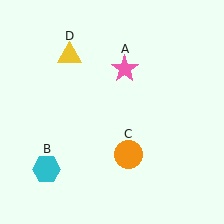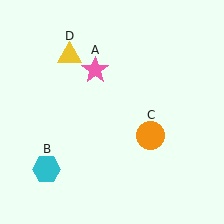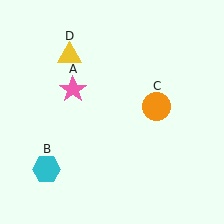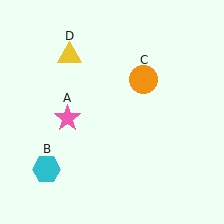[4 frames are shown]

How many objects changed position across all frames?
2 objects changed position: pink star (object A), orange circle (object C).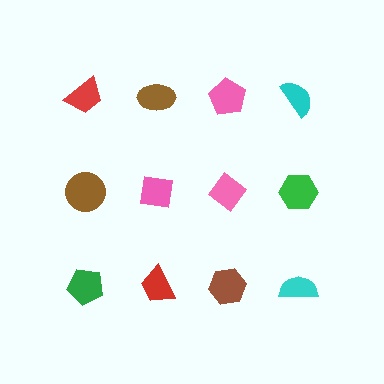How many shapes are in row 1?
4 shapes.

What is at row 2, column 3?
A pink diamond.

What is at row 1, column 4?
A cyan semicircle.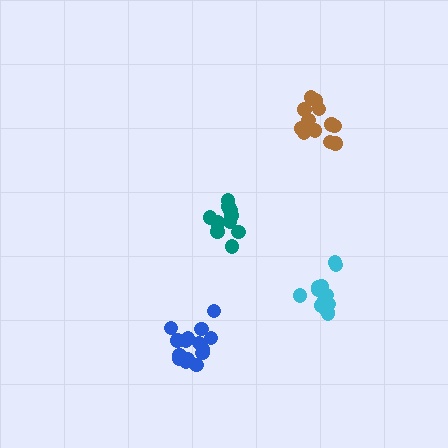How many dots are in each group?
Group 1: 11 dots, Group 2: 12 dots, Group 3: 12 dots, Group 4: 15 dots (50 total).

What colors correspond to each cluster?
The clusters are colored: teal, brown, cyan, blue.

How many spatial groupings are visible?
There are 4 spatial groupings.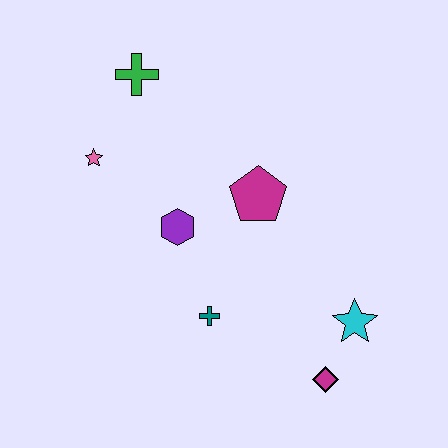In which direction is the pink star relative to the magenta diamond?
The pink star is to the left of the magenta diamond.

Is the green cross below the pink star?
No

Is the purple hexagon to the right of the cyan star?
No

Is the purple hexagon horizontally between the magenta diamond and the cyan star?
No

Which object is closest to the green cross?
The pink star is closest to the green cross.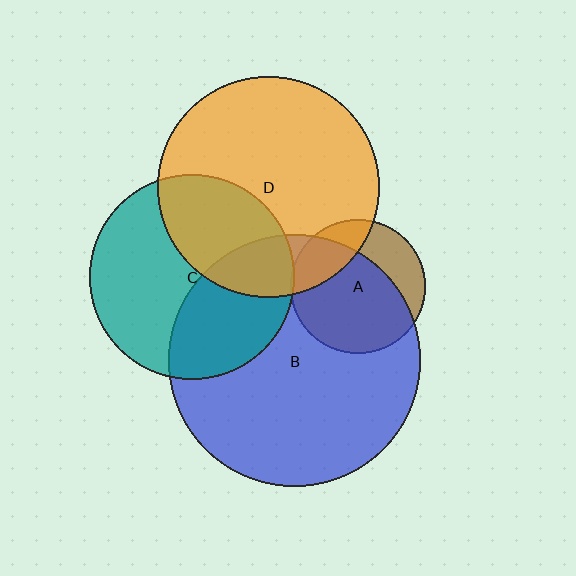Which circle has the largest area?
Circle B (blue).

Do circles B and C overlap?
Yes.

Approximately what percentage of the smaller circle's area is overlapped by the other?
Approximately 35%.